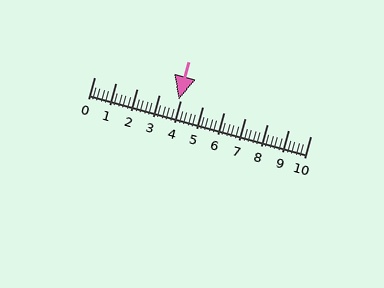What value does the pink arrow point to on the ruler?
The pink arrow points to approximately 3.9.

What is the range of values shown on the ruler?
The ruler shows values from 0 to 10.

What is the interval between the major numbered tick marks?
The major tick marks are spaced 1 units apart.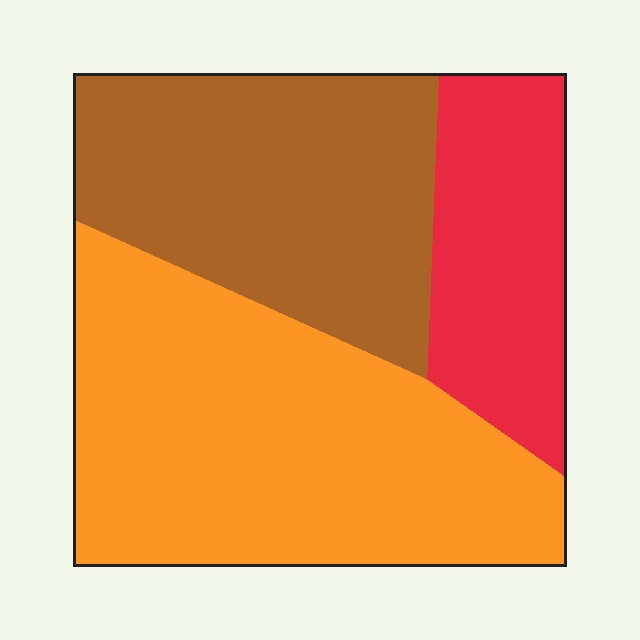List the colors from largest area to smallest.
From largest to smallest: orange, brown, red.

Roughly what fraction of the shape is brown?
Brown covers about 35% of the shape.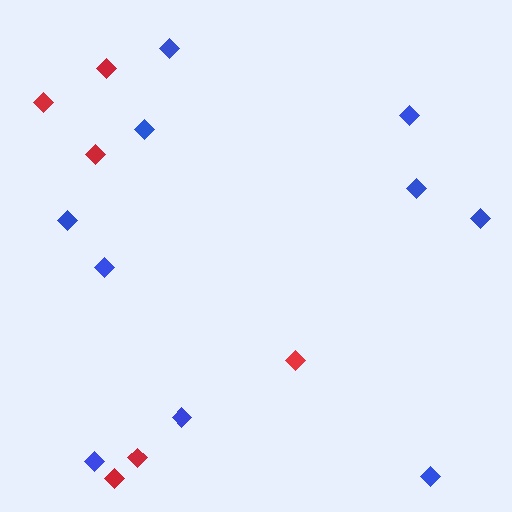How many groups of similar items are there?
There are 2 groups: one group of red diamonds (6) and one group of blue diamonds (10).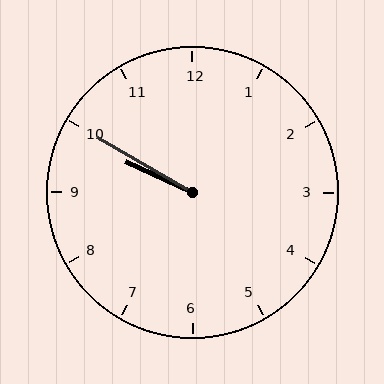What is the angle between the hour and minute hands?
Approximately 5 degrees.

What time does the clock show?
9:50.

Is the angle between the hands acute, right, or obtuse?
It is acute.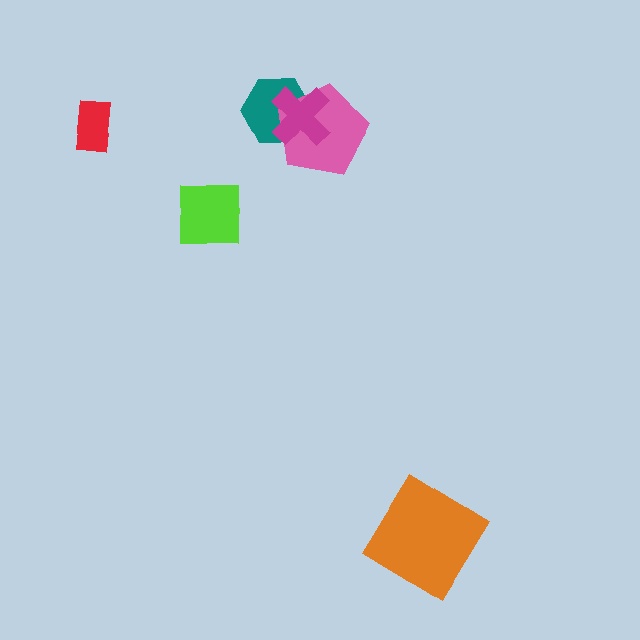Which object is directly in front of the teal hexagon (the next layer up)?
The pink pentagon is directly in front of the teal hexagon.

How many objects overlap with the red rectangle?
0 objects overlap with the red rectangle.